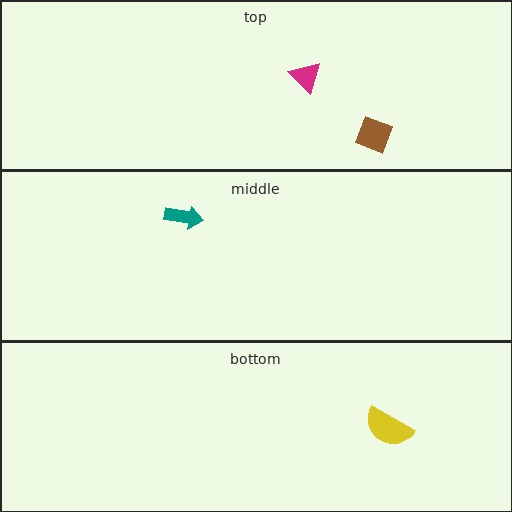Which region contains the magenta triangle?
The top region.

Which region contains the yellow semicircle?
The bottom region.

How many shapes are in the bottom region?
1.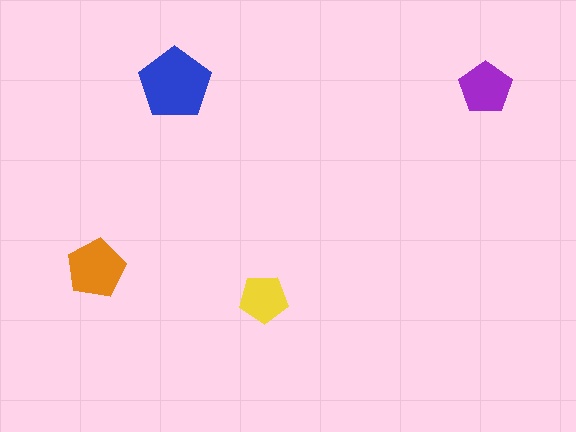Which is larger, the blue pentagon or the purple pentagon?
The blue one.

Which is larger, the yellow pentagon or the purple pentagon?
The purple one.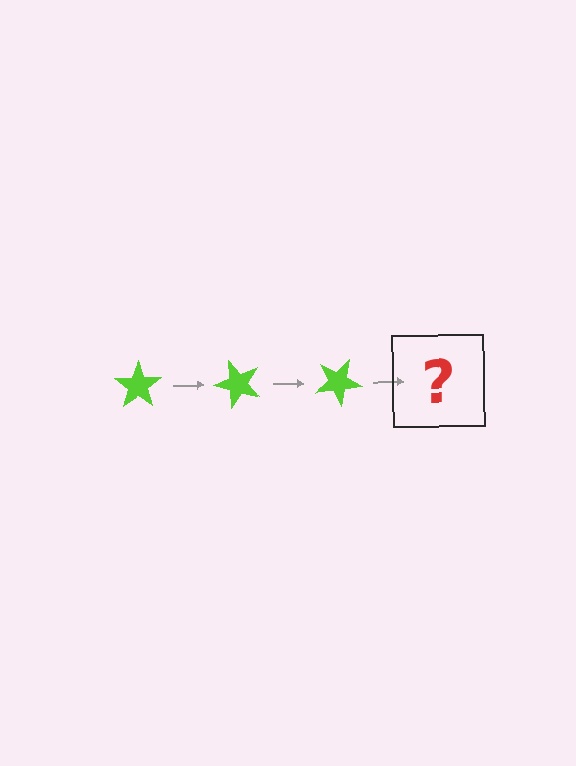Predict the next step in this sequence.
The next step is a lime star rotated 150 degrees.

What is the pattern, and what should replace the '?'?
The pattern is that the star rotates 50 degrees each step. The '?' should be a lime star rotated 150 degrees.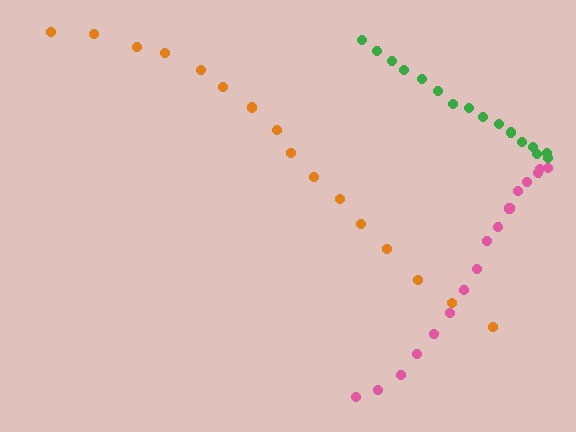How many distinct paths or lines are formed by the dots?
There are 3 distinct paths.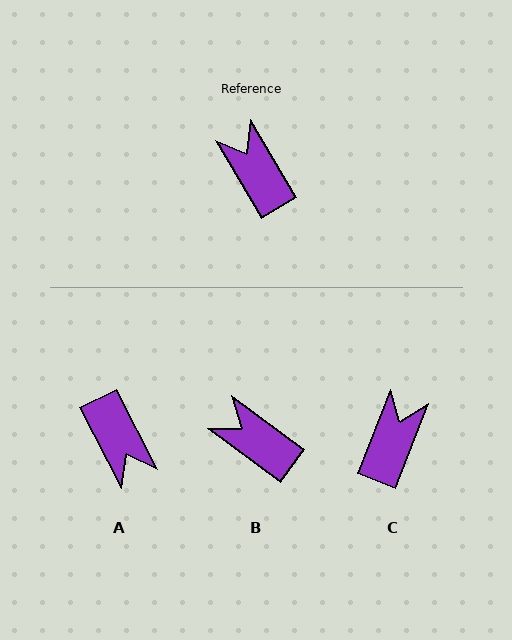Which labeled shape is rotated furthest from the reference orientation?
A, about 176 degrees away.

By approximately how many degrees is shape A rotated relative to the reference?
Approximately 176 degrees counter-clockwise.